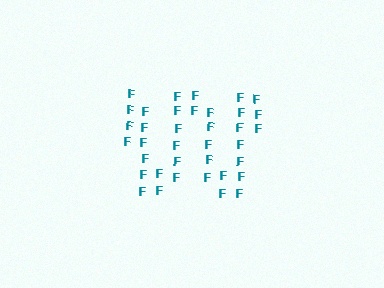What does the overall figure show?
The overall figure shows the letter W.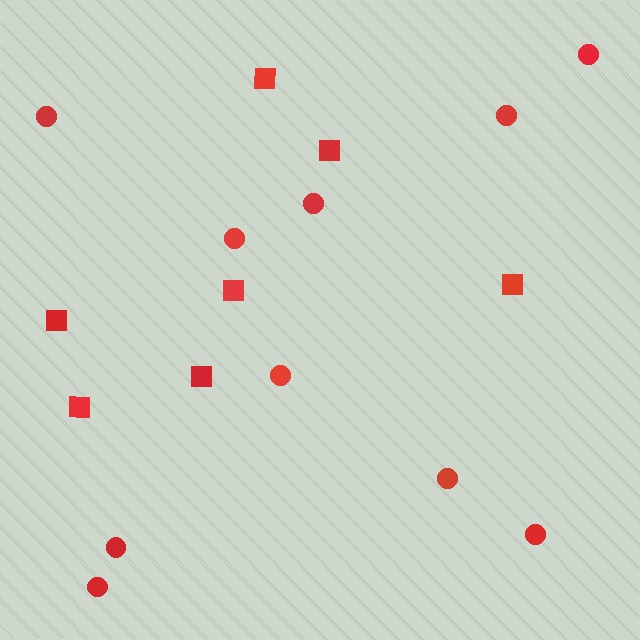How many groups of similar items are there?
There are 2 groups: one group of squares (7) and one group of circles (10).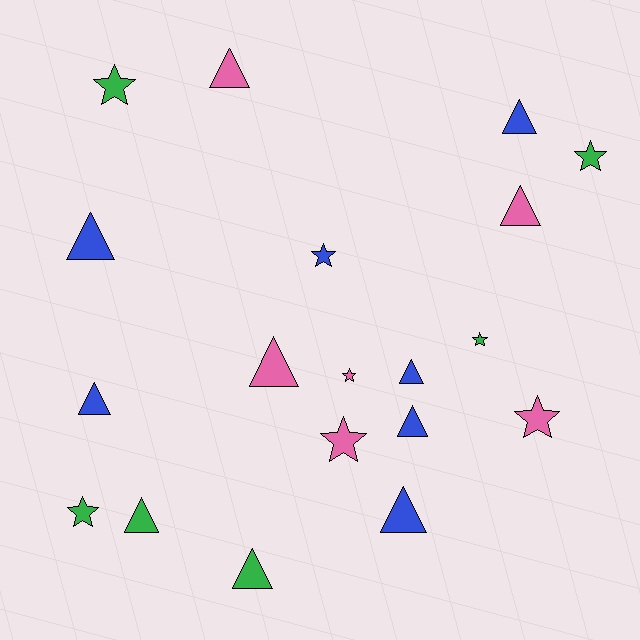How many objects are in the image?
There are 19 objects.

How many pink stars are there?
There are 3 pink stars.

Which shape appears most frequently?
Triangle, with 11 objects.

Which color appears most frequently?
Blue, with 7 objects.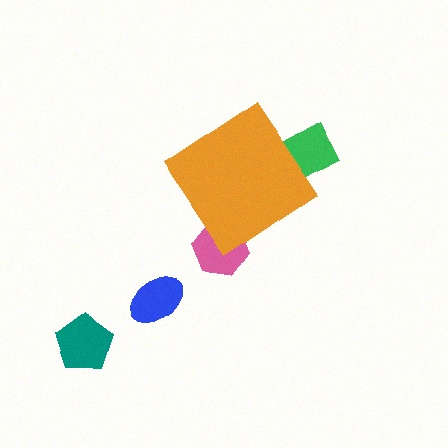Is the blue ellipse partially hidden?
No, the blue ellipse is fully visible.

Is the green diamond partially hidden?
Yes, the green diamond is partially hidden behind the orange diamond.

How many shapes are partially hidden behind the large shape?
2 shapes are partially hidden.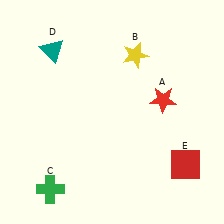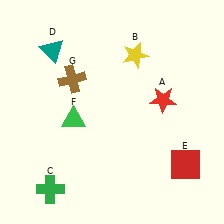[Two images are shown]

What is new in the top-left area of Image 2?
A brown cross (G) was added in the top-left area of Image 2.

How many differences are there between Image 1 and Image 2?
There are 2 differences between the two images.